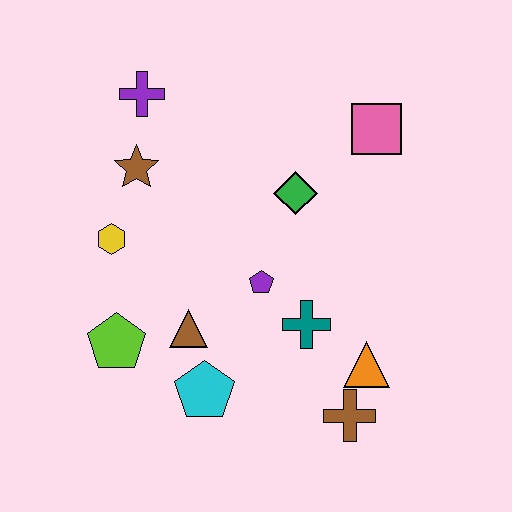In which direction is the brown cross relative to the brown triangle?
The brown cross is to the right of the brown triangle.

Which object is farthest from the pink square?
The lime pentagon is farthest from the pink square.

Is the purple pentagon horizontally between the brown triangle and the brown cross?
Yes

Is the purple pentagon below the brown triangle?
No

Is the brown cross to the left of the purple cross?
No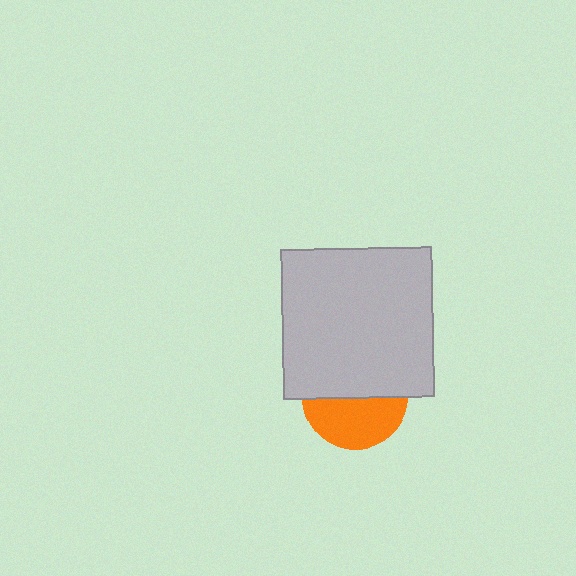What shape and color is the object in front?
The object in front is a light gray square.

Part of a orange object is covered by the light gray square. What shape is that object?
It is a circle.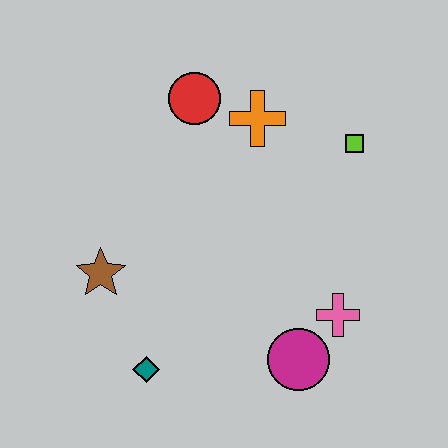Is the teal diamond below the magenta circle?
Yes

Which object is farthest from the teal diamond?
The lime square is farthest from the teal diamond.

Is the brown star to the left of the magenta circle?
Yes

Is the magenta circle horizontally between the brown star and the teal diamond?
No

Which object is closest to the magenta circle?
The pink cross is closest to the magenta circle.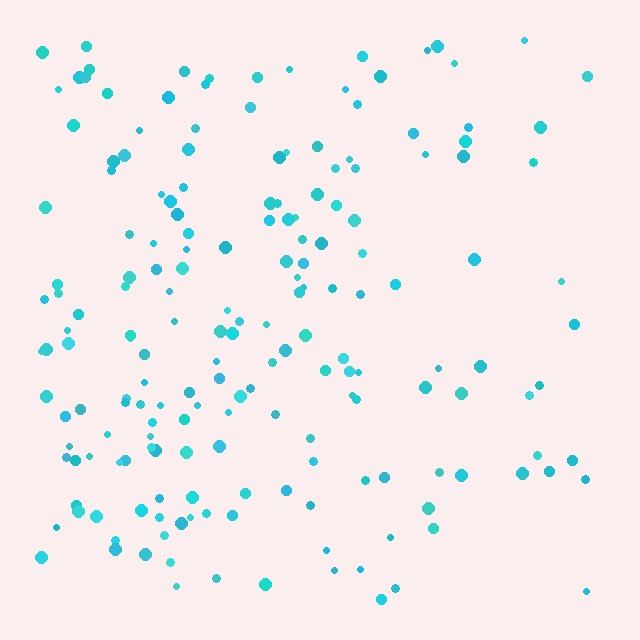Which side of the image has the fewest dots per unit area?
The right.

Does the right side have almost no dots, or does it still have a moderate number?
Still a moderate number, just noticeably fewer than the left.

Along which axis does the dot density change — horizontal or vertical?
Horizontal.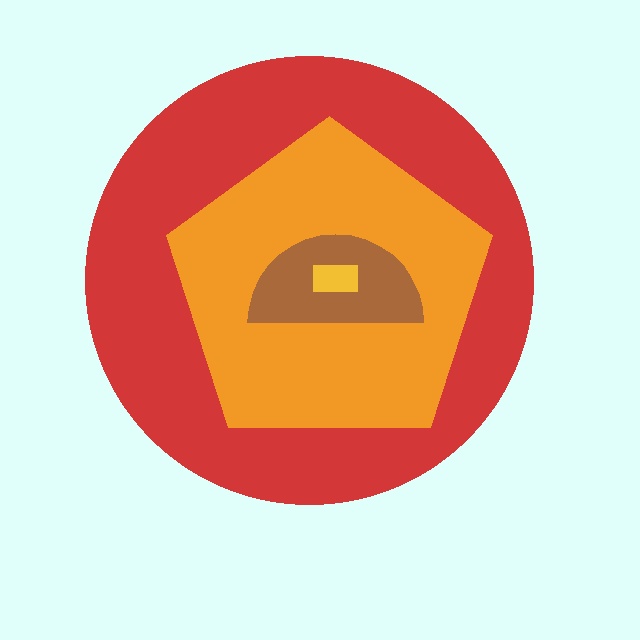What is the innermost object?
The yellow rectangle.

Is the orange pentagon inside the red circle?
Yes.